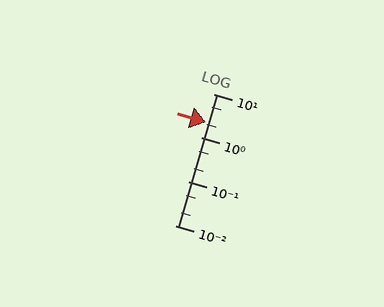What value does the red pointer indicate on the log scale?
The pointer indicates approximately 2.3.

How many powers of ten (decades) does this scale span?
The scale spans 3 decades, from 0.01 to 10.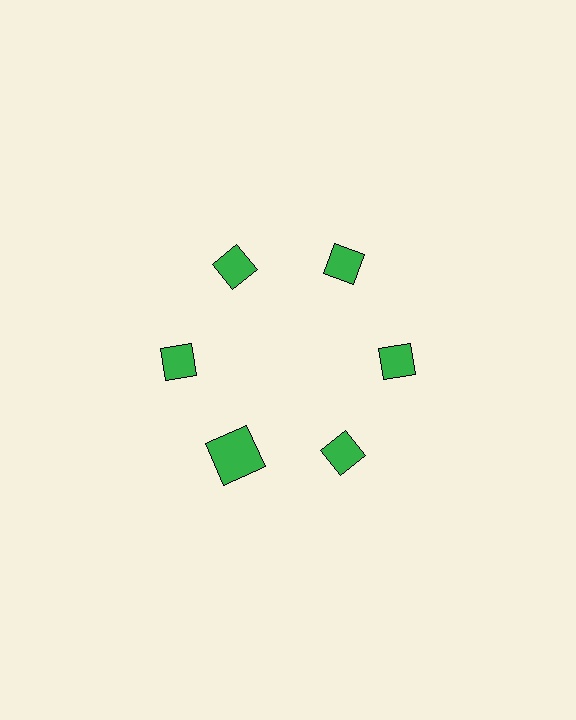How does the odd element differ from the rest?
It has a different shape: square instead of diamond.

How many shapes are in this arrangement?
There are 6 shapes arranged in a ring pattern.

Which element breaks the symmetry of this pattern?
The green square at roughly the 7 o'clock position breaks the symmetry. All other shapes are green diamonds.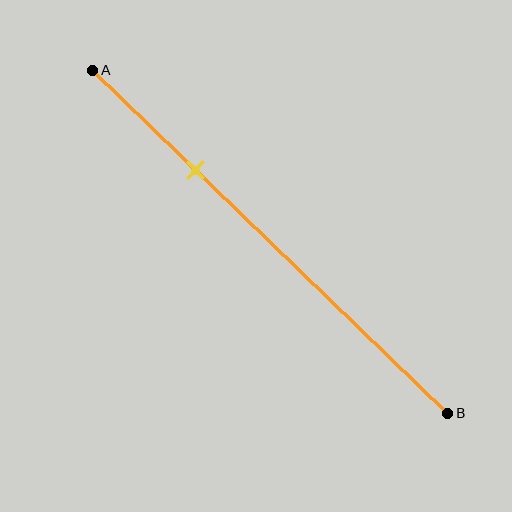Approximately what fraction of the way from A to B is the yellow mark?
The yellow mark is approximately 30% of the way from A to B.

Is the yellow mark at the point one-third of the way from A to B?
No, the mark is at about 30% from A, not at the 33% one-third point.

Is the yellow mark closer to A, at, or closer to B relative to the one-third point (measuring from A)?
The yellow mark is closer to point A than the one-third point of segment AB.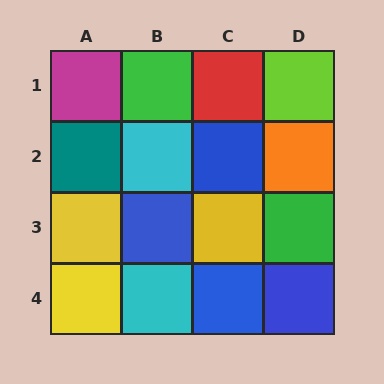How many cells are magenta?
1 cell is magenta.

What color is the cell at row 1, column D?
Lime.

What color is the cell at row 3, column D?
Green.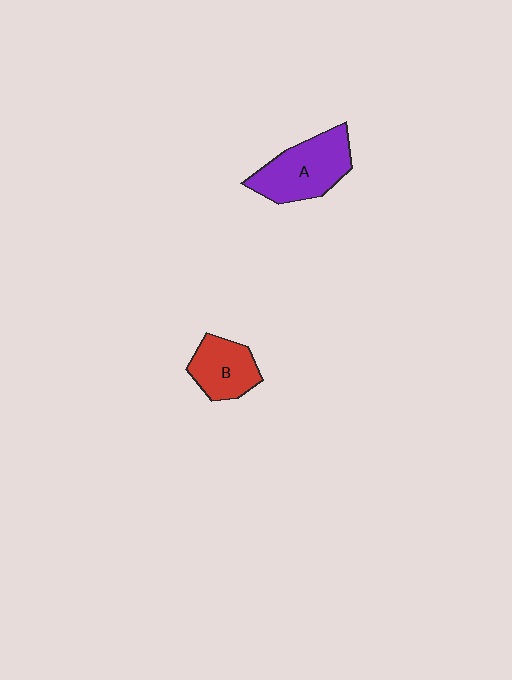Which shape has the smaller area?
Shape B (red).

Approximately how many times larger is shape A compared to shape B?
Approximately 1.4 times.